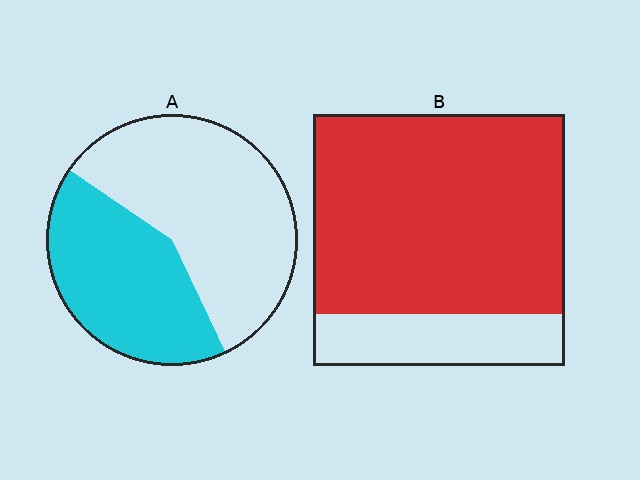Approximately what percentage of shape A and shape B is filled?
A is approximately 40% and B is approximately 80%.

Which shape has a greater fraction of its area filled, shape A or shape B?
Shape B.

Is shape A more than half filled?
No.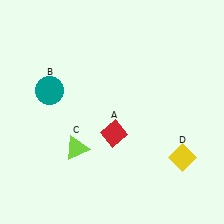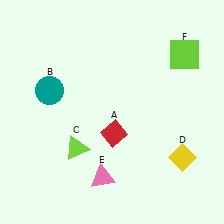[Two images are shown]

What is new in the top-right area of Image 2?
A lime square (F) was added in the top-right area of Image 2.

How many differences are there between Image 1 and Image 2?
There are 2 differences between the two images.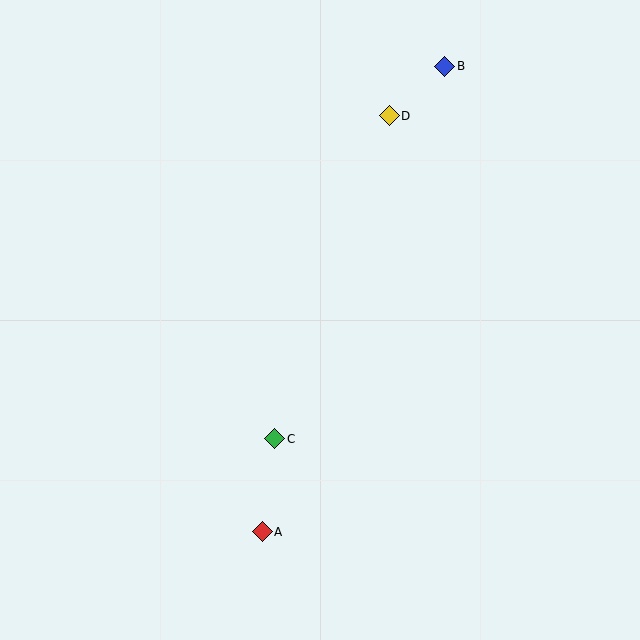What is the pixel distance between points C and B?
The distance between C and B is 409 pixels.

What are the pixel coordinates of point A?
Point A is at (262, 532).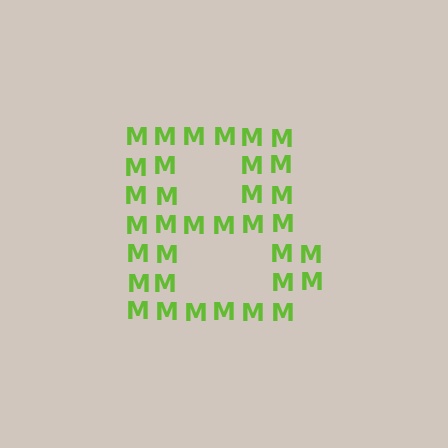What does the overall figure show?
The overall figure shows the letter B.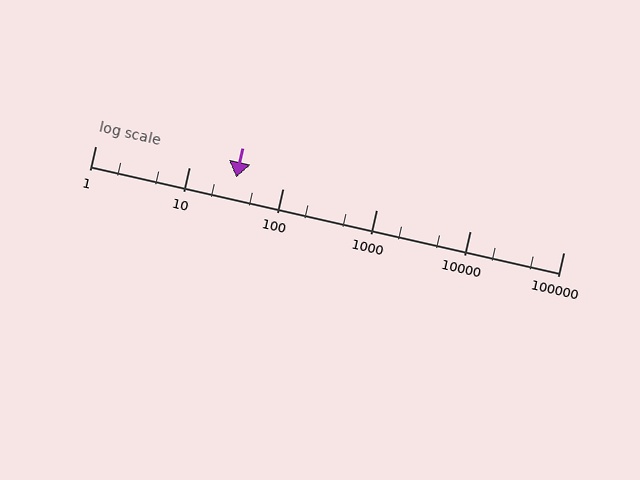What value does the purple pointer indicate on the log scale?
The pointer indicates approximately 32.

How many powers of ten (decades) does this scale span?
The scale spans 5 decades, from 1 to 100000.